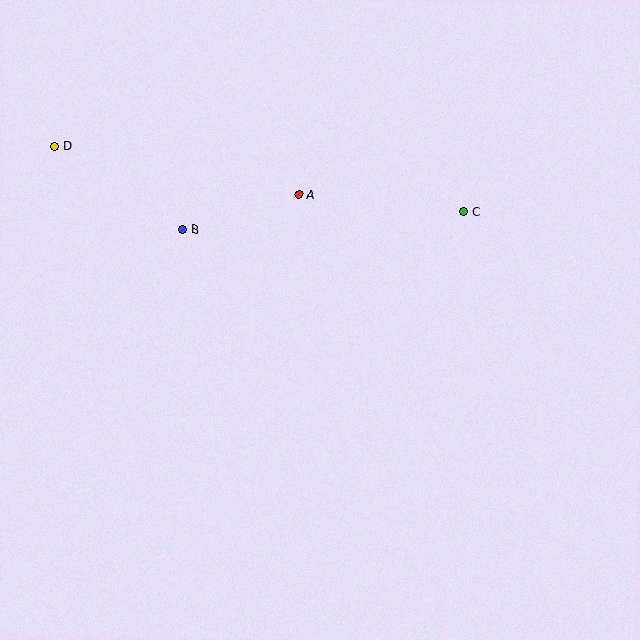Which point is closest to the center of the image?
Point A at (299, 194) is closest to the center.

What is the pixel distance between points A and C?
The distance between A and C is 166 pixels.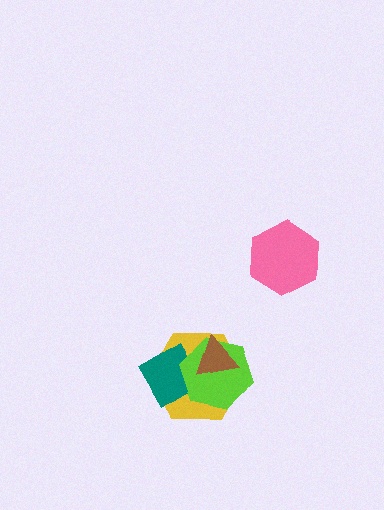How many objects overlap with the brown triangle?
3 objects overlap with the brown triangle.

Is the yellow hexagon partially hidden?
Yes, it is partially covered by another shape.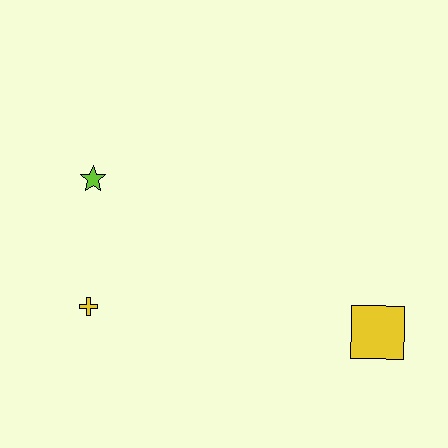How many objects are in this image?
There are 3 objects.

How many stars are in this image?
There is 1 star.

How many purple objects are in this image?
There are no purple objects.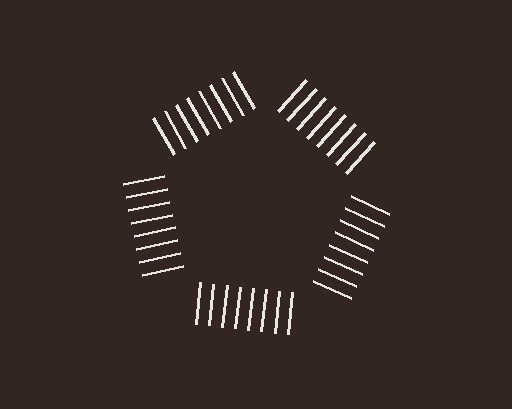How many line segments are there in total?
40 — 8 along each of the 5 edges.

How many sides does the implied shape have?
5 sides — the line-ends trace a pentagon.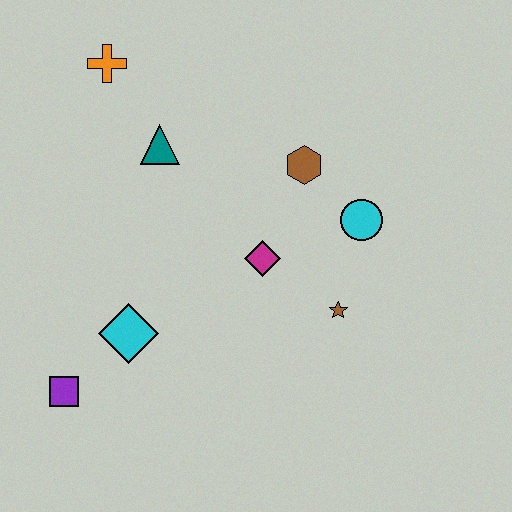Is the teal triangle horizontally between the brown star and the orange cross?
Yes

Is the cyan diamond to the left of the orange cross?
No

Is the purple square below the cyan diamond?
Yes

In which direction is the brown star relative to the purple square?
The brown star is to the right of the purple square.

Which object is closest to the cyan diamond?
The purple square is closest to the cyan diamond.